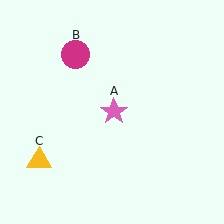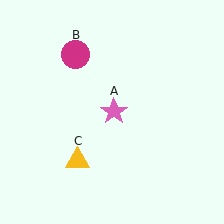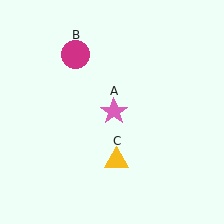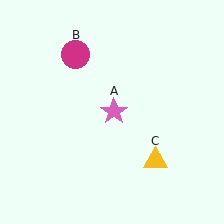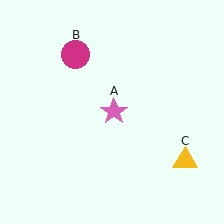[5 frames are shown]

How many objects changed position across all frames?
1 object changed position: yellow triangle (object C).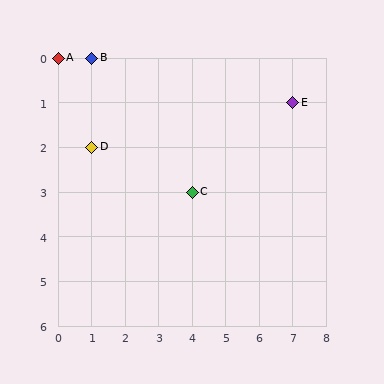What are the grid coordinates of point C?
Point C is at grid coordinates (4, 3).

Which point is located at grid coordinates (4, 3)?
Point C is at (4, 3).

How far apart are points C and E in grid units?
Points C and E are 3 columns and 2 rows apart (about 3.6 grid units diagonally).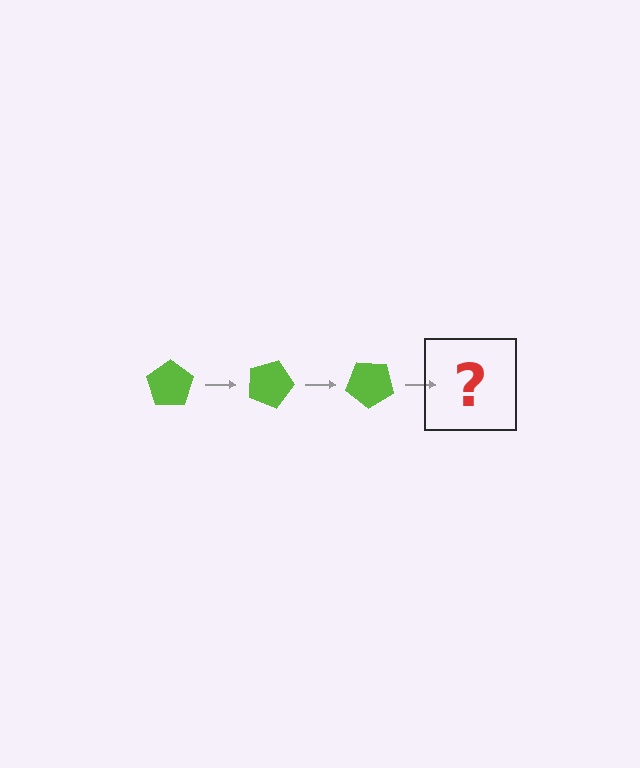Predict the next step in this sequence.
The next step is a lime pentagon rotated 60 degrees.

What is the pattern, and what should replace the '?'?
The pattern is that the pentagon rotates 20 degrees each step. The '?' should be a lime pentagon rotated 60 degrees.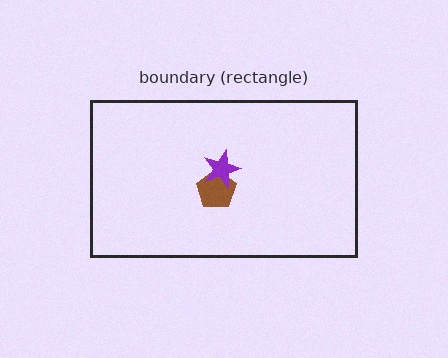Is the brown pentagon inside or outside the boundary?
Inside.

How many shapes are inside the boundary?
2 inside, 0 outside.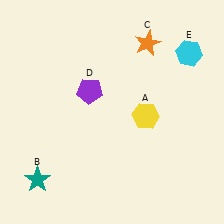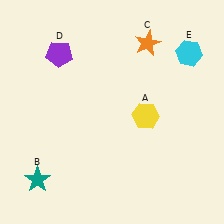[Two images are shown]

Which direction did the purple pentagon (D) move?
The purple pentagon (D) moved up.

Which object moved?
The purple pentagon (D) moved up.